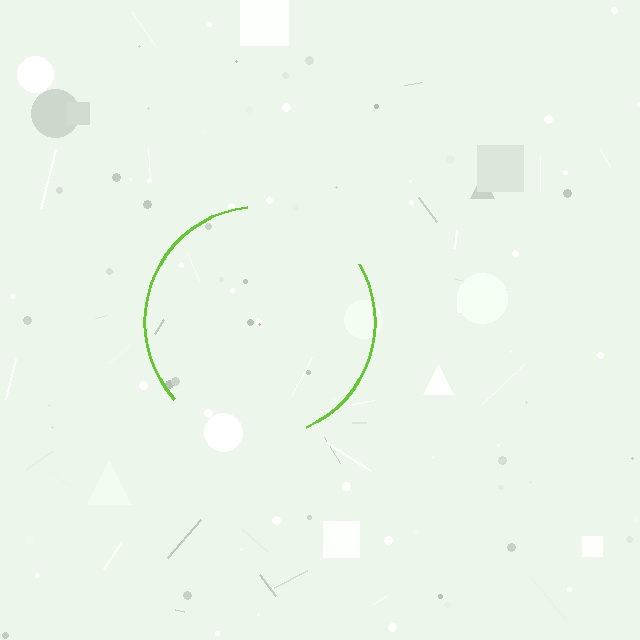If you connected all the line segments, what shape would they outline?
They would outline a circle.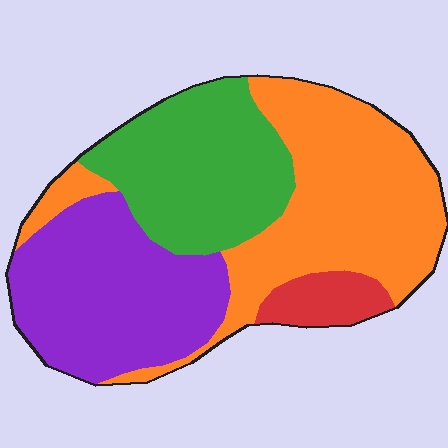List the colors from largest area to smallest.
From largest to smallest: orange, purple, green, red.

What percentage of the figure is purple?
Purple takes up about one third (1/3) of the figure.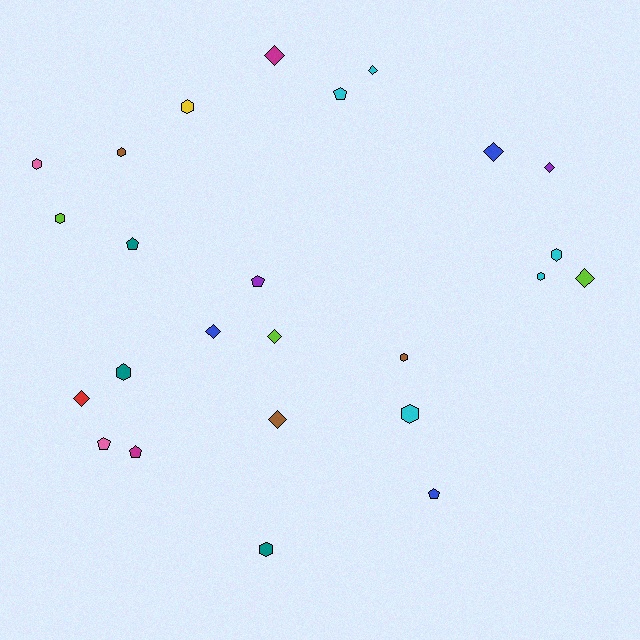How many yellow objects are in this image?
There is 1 yellow object.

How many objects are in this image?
There are 25 objects.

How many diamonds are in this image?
There are 9 diamonds.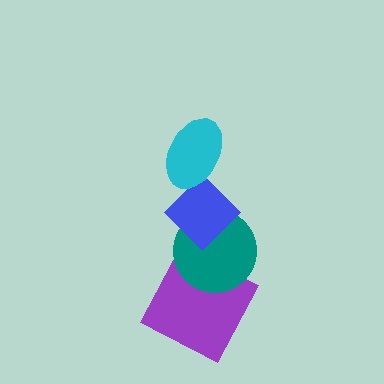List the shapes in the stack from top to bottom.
From top to bottom: the cyan ellipse, the blue diamond, the teal circle, the purple square.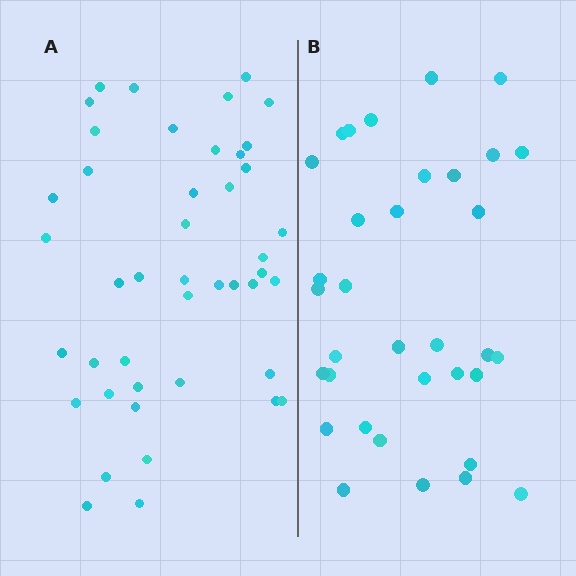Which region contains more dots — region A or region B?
Region A (the left region) has more dots.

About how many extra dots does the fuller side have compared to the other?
Region A has roughly 10 or so more dots than region B.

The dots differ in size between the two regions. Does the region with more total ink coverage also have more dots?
No. Region B has more total ink coverage because its dots are larger, but region A actually contains more individual dots. Total area can be misleading — the number of items is what matters here.